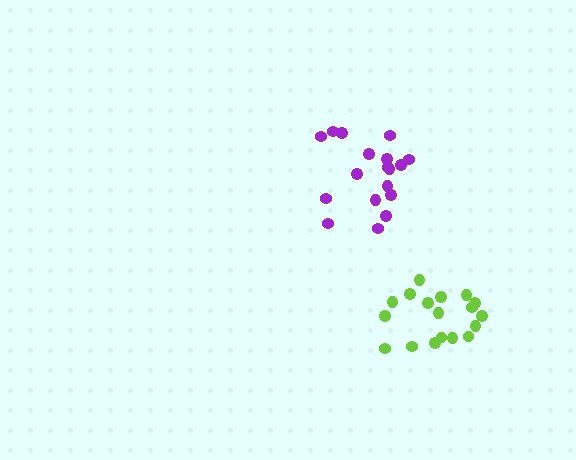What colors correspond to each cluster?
The clusters are colored: purple, lime.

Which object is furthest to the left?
The purple cluster is leftmost.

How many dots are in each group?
Group 1: 18 dots, Group 2: 18 dots (36 total).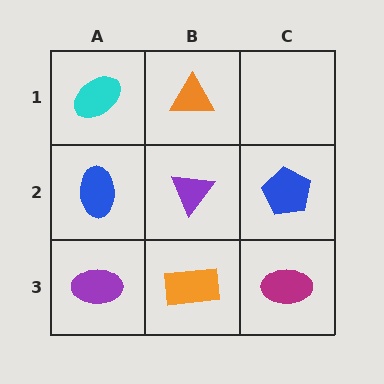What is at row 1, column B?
An orange triangle.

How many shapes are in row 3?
3 shapes.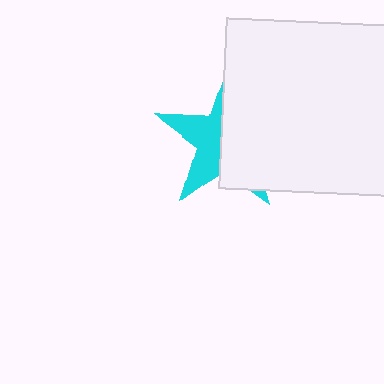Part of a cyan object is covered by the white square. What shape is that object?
It is a star.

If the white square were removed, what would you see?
You would see the complete cyan star.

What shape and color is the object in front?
The object in front is a white square.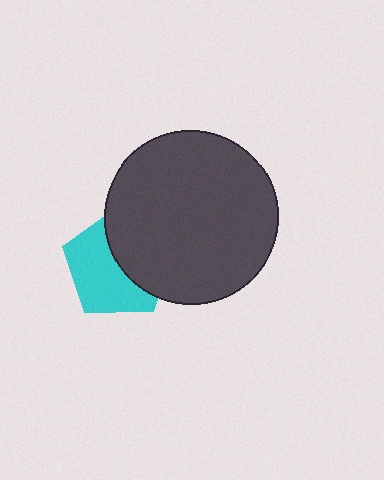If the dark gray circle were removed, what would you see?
You would see the complete cyan pentagon.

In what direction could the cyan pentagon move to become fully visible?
The cyan pentagon could move left. That would shift it out from behind the dark gray circle entirely.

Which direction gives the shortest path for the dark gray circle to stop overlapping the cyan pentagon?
Moving right gives the shortest separation.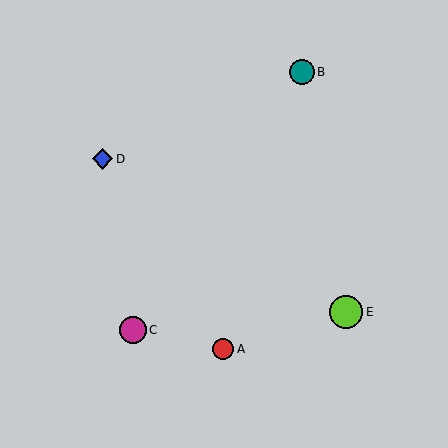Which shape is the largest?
The lime circle (labeled E) is the largest.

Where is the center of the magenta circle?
The center of the magenta circle is at (133, 330).